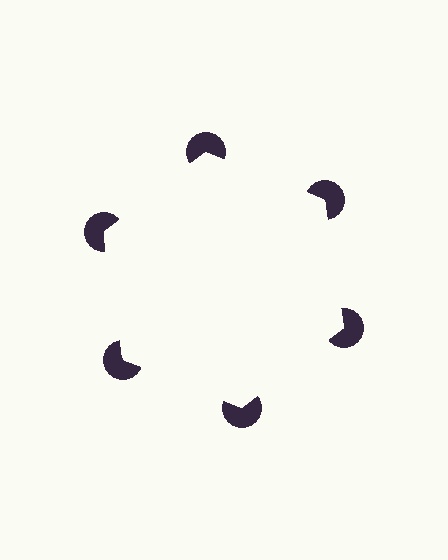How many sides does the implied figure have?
6 sides.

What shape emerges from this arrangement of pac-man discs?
An illusory hexagon — its edges are inferred from the aligned wedge cuts in the pac-man discs, not physically drawn.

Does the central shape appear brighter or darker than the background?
It typically appears slightly brighter than the background, even though no actual brightness change is drawn.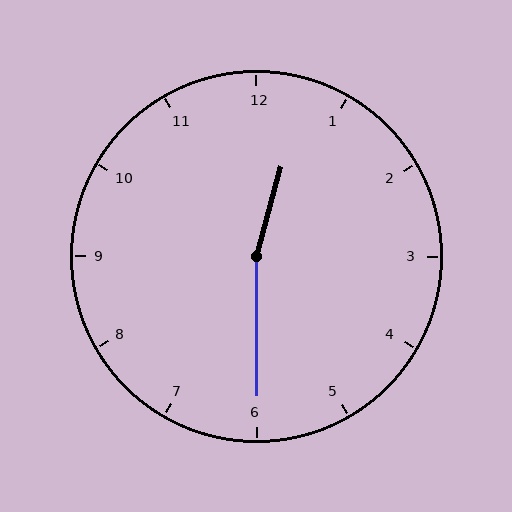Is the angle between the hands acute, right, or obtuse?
It is obtuse.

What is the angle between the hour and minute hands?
Approximately 165 degrees.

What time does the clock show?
12:30.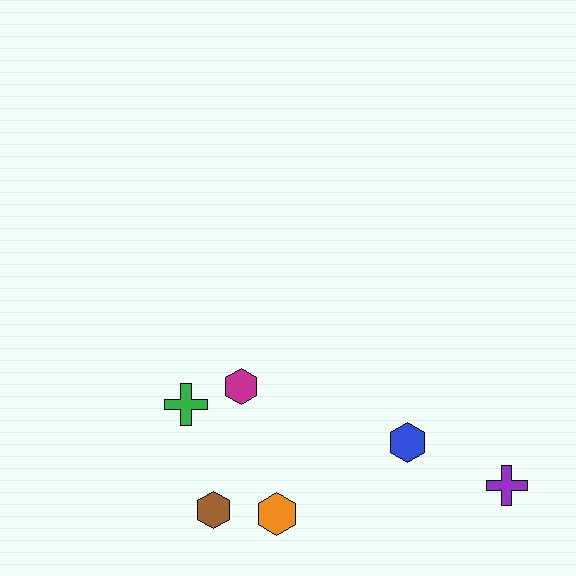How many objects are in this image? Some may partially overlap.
There are 6 objects.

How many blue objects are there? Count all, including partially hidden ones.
There is 1 blue object.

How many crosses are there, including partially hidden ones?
There are 2 crosses.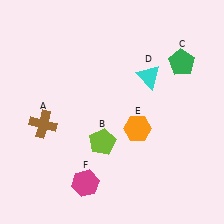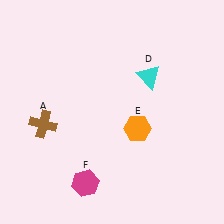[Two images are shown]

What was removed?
The green pentagon (C), the lime pentagon (B) were removed in Image 2.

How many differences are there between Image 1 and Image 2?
There are 2 differences between the two images.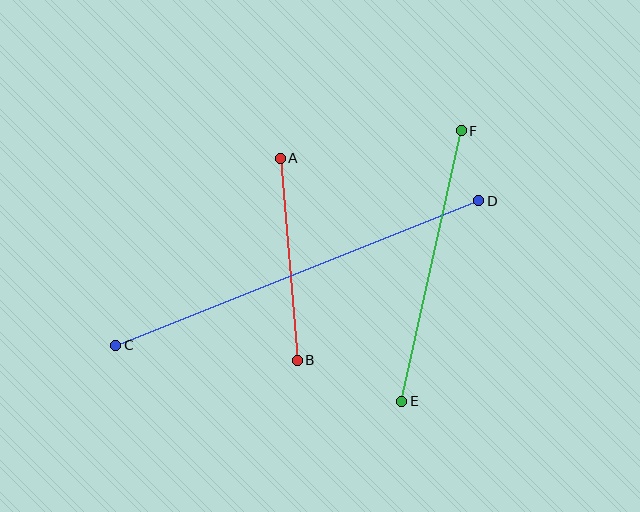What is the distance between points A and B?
The distance is approximately 203 pixels.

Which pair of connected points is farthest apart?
Points C and D are farthest apart.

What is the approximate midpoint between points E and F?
The midpoint is at approximately (432, 266) pixels.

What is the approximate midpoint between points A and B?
The midpoint is at approximately (289, 259) pixels.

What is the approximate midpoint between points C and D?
The midpoint is at approximately (297, 273) pixels.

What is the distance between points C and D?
The distance is approximately 391 pixels.